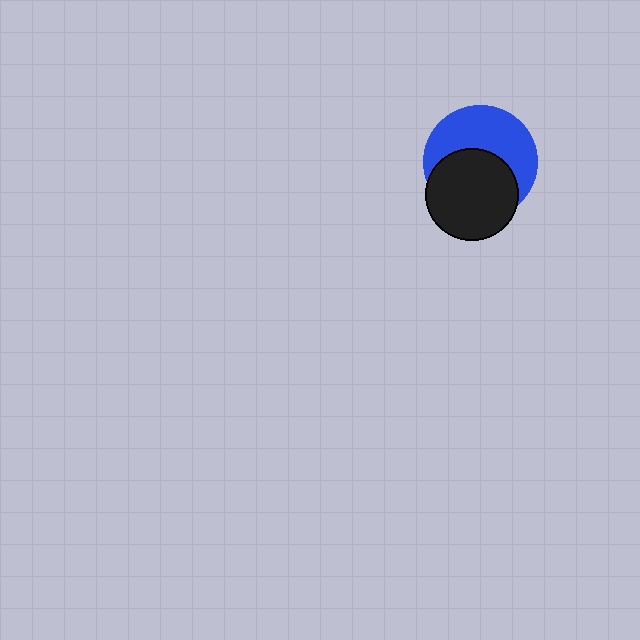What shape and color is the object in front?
The object in front is a black circle.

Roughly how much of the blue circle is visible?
About half of it is visible (roughly 52%).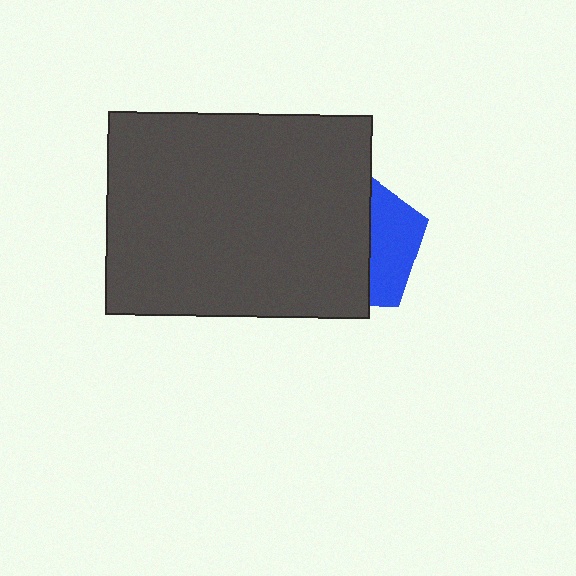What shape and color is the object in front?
The object in front is a dark gray rectangle.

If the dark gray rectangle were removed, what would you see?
You would see the complete blue pentagon.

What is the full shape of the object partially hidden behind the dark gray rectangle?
The partially hidden object is a blue pentagon.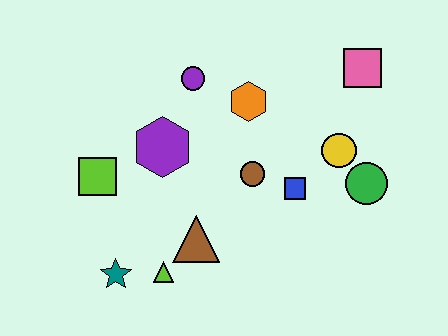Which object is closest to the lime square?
The purple hexagon is closest to the lime square.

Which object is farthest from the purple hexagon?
The pink square is farthest from the purple hexagon.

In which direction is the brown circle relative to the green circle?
The brown circle is to the left of the green circle.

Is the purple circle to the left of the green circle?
Yes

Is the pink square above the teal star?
Yes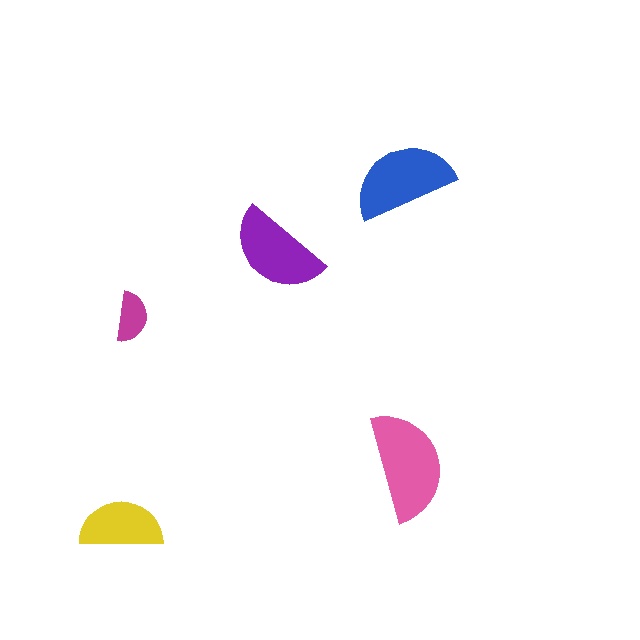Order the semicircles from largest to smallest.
the pink one, the blue one, the purple one, the yellow one, the magenta one.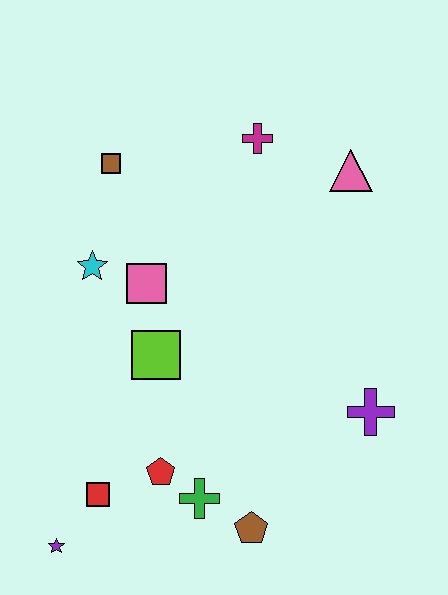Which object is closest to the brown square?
The cyan star is closest to the brown square.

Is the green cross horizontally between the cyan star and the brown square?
No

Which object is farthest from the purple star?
The pink triangle is farthest from the purple star.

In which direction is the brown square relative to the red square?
The brown square is above the red square.